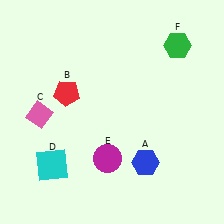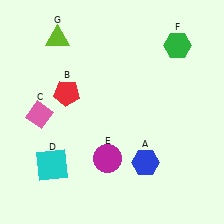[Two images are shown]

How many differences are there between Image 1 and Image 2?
There is 1 difference between the two images.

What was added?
A lime triangle (G) was added in Image 2.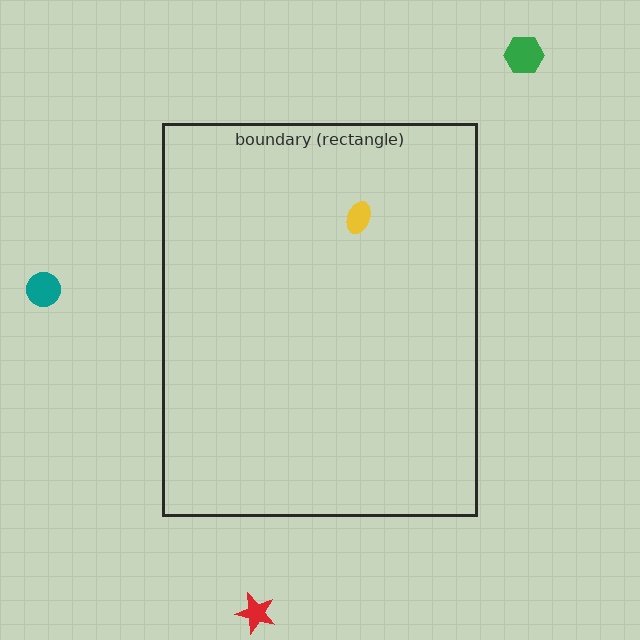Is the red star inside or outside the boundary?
Outside.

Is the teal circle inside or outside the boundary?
Outside.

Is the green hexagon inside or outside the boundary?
Outside.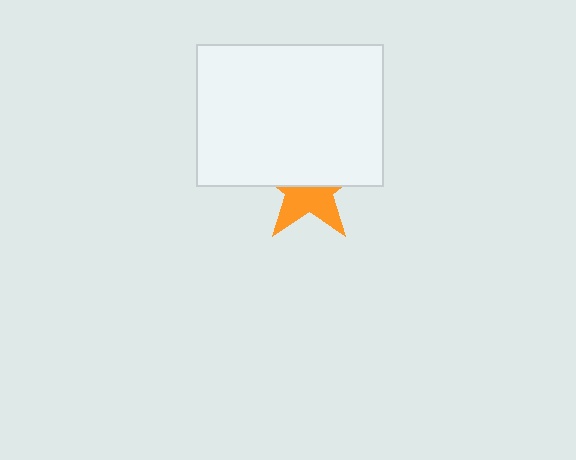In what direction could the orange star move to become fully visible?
The orange star could move down. That would shift it out from behind the white rectangle entirely.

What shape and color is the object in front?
The object in front is a white rectangle.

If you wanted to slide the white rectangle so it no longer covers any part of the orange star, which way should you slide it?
Slide it up — that is the most direct way to separate the two shapes.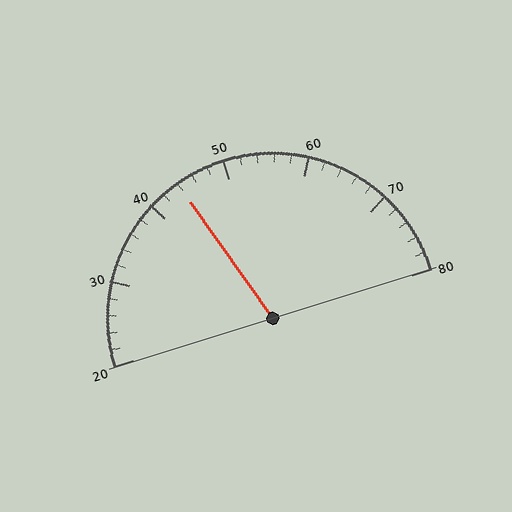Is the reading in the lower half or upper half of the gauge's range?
The reading is in the lower half of the range (20 to 80).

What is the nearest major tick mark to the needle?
The nearest major tick mark is 40.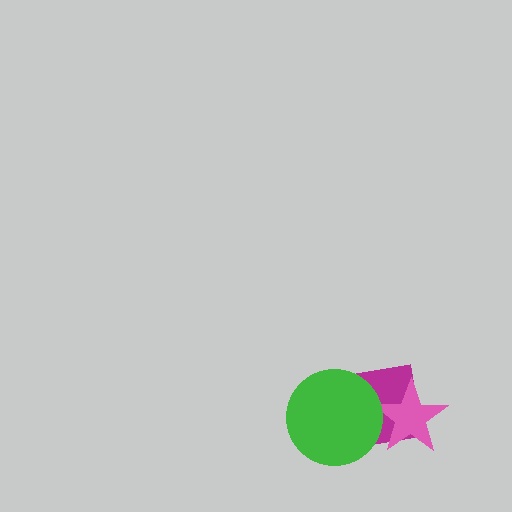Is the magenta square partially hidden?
Yes, it is partially covered by another shape.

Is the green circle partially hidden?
No, no other shape covers it.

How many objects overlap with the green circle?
2 objects overlap with the green circle.